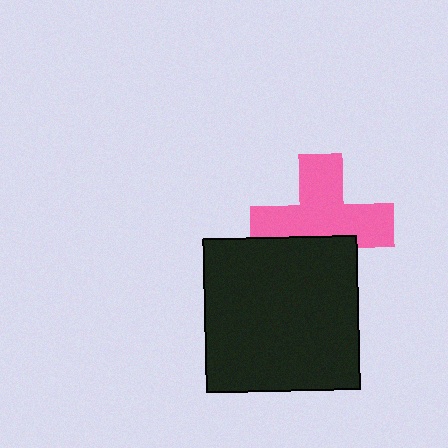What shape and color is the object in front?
The object in front is a black square.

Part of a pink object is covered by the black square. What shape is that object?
It is a cross.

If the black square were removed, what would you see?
You would see the complete pink cross.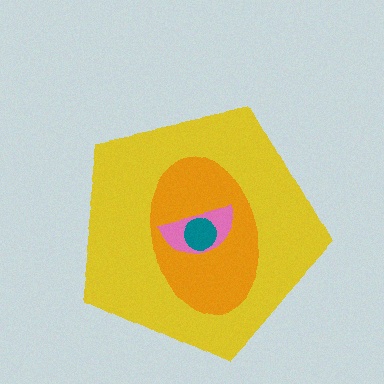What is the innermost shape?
The teal circle.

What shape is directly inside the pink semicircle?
The teal circle.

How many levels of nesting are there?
4.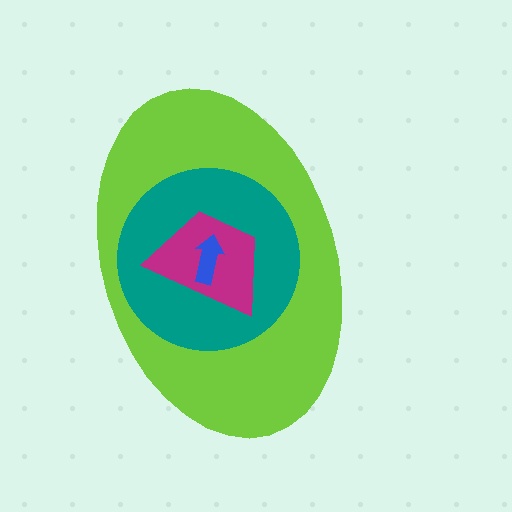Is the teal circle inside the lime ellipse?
Yes.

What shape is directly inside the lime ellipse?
The teal circle.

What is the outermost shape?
The lime ellipse.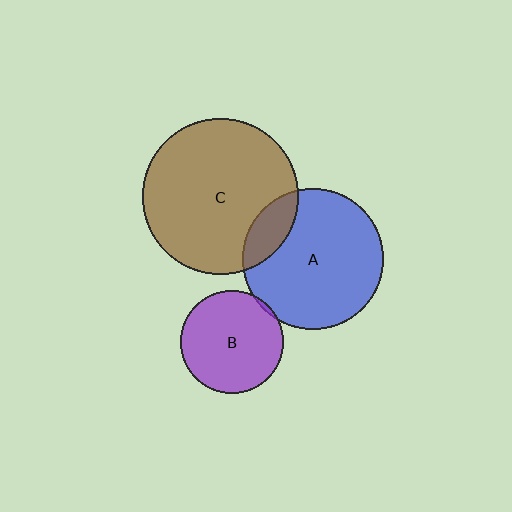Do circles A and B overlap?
Yes.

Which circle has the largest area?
Circle C (brown).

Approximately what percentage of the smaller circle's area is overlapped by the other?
Approximately 5%.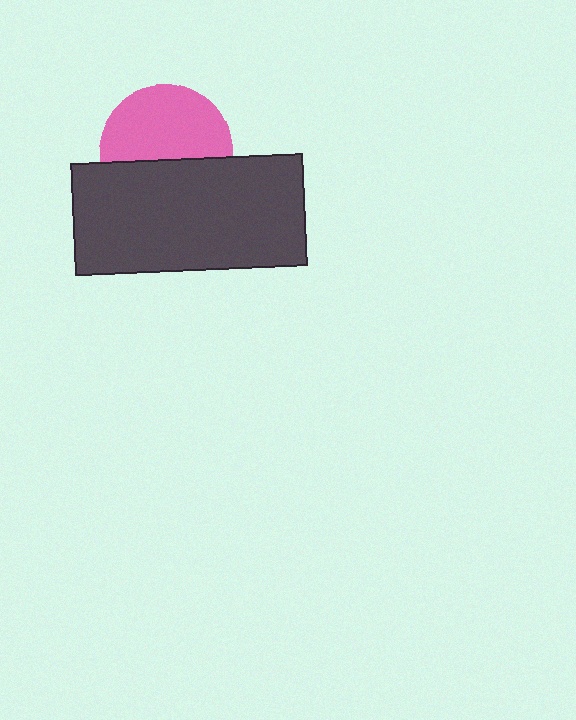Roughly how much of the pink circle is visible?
About half of it is visible (roughly 58%).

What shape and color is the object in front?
The object in front is a dark gray rectangle.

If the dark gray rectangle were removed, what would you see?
You would see the complete pink circle.